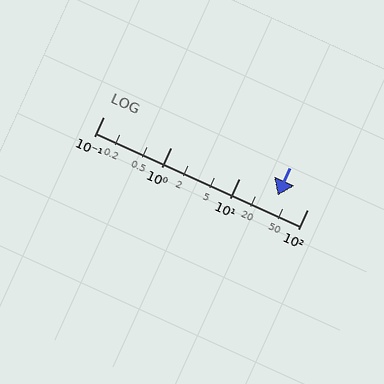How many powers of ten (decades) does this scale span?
The scale spans 3 decades, from 0.1 to 100.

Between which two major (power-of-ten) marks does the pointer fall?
The pointer is between 10 and 100.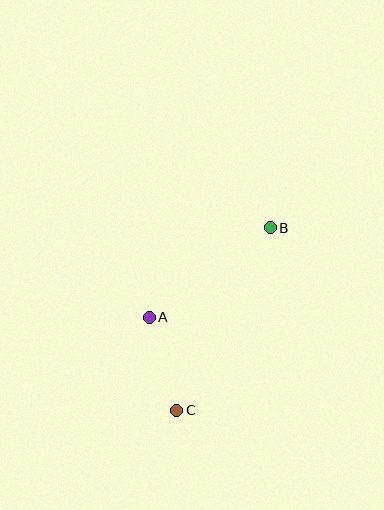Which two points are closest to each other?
Points A and C are closest to each other.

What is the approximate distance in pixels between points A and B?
The distance between A and B is approximately 150 pixels.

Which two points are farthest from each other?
Points B and C are farthest from each other.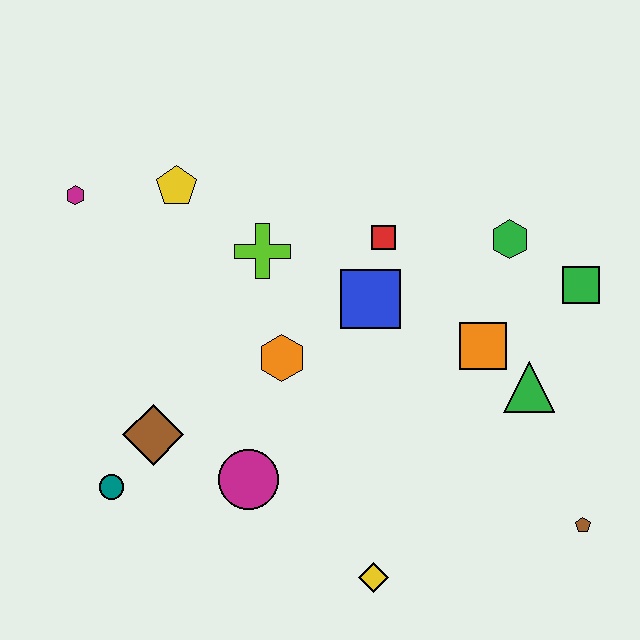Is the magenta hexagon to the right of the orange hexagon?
No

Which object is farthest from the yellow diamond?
The magenta hexagon is farthest from the yellow diamond.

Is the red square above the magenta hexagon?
No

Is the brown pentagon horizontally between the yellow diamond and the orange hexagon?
No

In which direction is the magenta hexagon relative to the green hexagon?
The magenta hexagon is to the left of the green hexagon.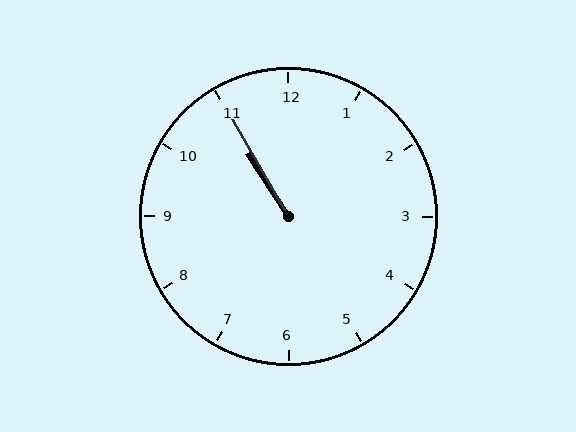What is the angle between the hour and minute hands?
Approximately 2 degrees.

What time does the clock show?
10:55.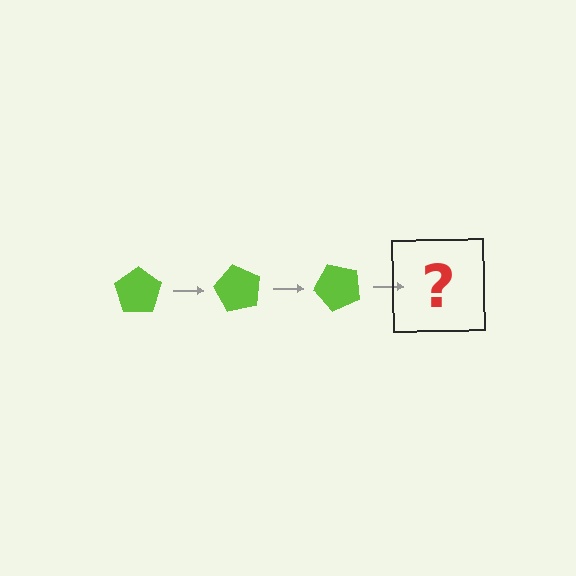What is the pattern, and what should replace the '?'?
The pattern is that the pentagon rotates 60 degrees each step. The '?' should be a lime pentagon rotated 180 degrees.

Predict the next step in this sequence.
The next step is a lime pentagon rotated 180 degrees.